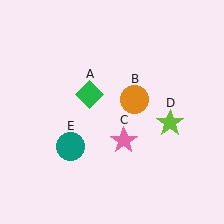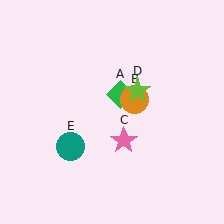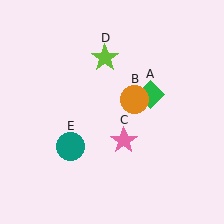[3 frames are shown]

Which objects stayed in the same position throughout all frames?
Orange circle (object B) and pink star (object C) and teal circle (object E) remained stationary.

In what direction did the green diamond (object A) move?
The green diamond (object A) moved right.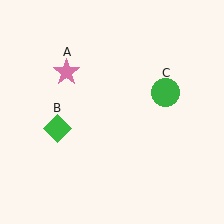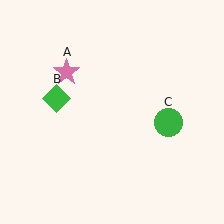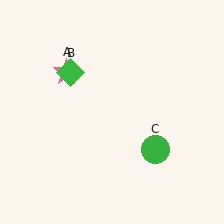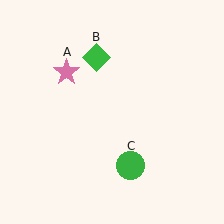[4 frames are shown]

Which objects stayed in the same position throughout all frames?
Pink star (object A) remained stationary.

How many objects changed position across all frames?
2 objects changed position: green diamond (object B), green circle (object C).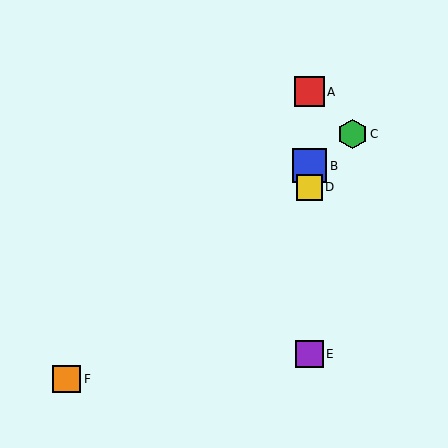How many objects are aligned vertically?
4 objects (A, B, D, E) are aligned vertically.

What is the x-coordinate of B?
Object B is at x≈310.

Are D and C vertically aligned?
No, D is at x≈310 and C is at x≈352.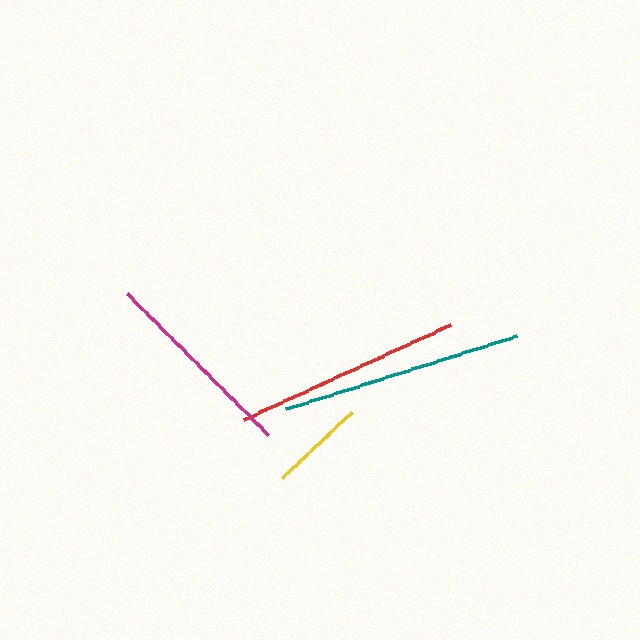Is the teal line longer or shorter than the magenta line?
The teal line is longer than the magenta line.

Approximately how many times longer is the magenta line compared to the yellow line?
The magenta line is approximately 2.1 times the length of the yellow line.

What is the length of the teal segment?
The teal segment is approximately 241 pixels long.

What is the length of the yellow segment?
The yellow segment is approximately 95 pixels long.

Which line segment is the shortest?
The yellow line is the shortest at approximately 95 pixels.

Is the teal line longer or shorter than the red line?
The teal line is longer than the red line.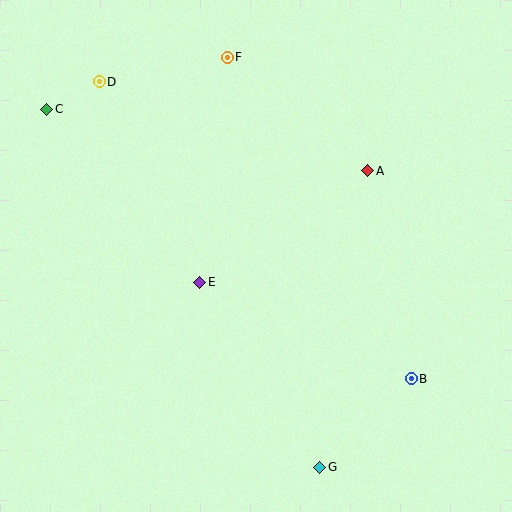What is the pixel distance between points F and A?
The distance between F and A is 181 pixels.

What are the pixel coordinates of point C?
Point C is at (47, 109).